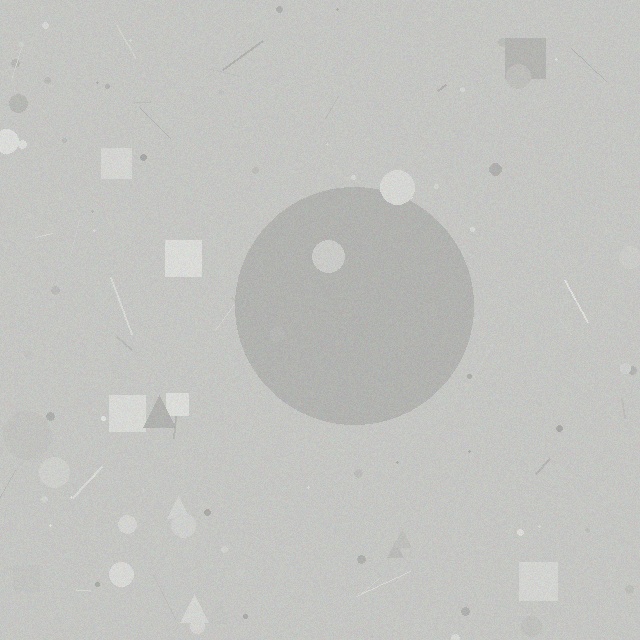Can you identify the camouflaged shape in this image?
The camouflaged shape is a circle.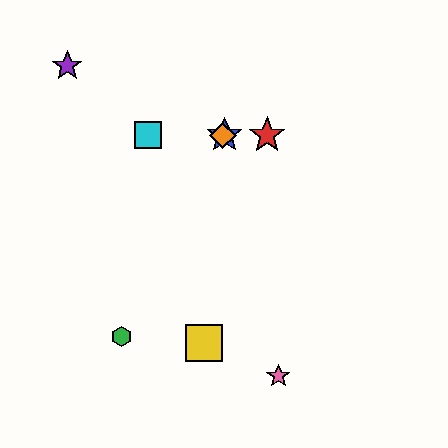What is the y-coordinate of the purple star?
The purple star is at y≈66.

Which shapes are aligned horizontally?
The red star, the blue star, the orange diamond, the cyan square are aligned horizontally.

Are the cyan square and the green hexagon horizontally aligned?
No, the cyan square is at y≈135 and the green hexagon is at y≈337.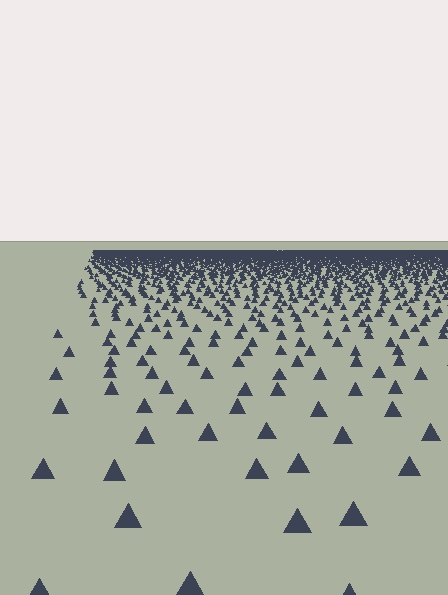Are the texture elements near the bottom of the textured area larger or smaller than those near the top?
Larger. Near the bottom, elements are closer to the viewer and appear at a bigger on-screen size.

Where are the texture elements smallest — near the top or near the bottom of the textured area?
Near the top.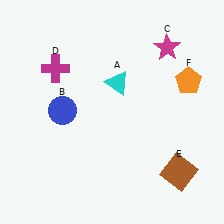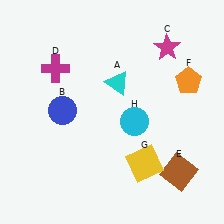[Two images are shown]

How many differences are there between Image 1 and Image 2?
There are 2 differences between the two images.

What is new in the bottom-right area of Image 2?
A yellow square (G) was added in the bottom-right area of Image 2.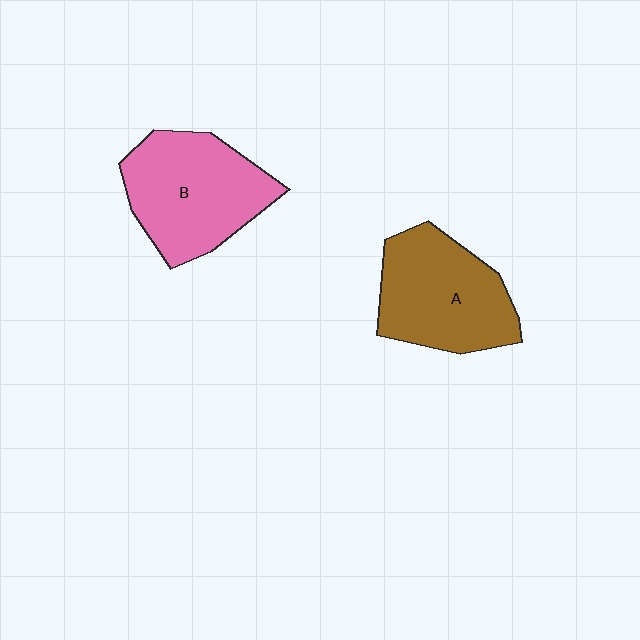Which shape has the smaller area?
Shape A (brown).